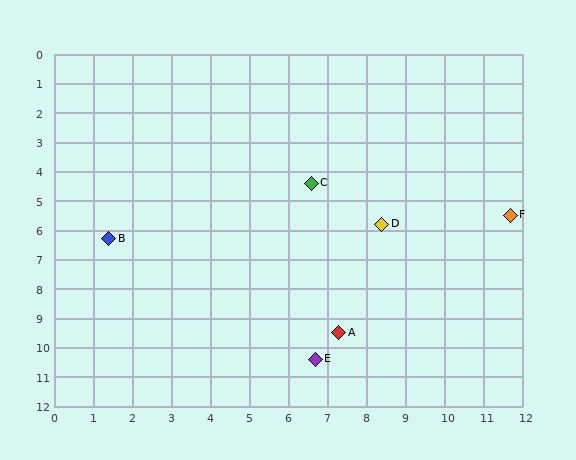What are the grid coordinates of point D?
Point D is at approximately (8.4, 5.8).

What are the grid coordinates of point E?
Point E is at approximately (6.7, 10.4).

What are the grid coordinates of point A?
Point A is at approximately (7.3, 9.5).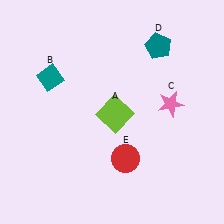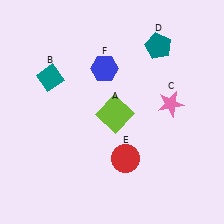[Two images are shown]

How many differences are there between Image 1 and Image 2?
There is 1 difference between the two images.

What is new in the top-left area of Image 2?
A blue hexagon (F) was added in the top-left area of Image 2.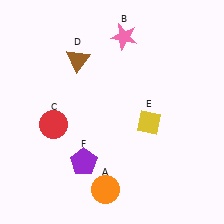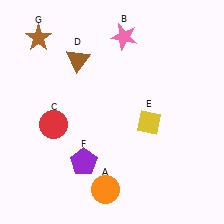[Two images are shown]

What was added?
A brown star (G) was added in Image 2.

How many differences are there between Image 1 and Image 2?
There is 1 difference between the two images.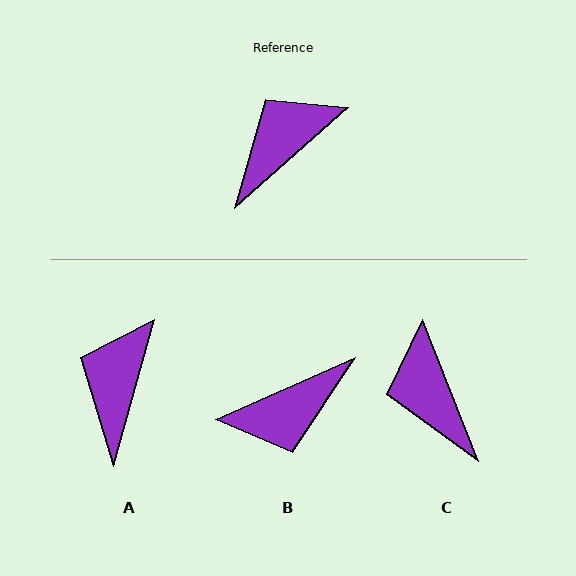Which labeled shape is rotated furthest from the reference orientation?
B, about 163 degrees away.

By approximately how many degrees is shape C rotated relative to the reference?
Approximately 70 degrees counter-clockwise.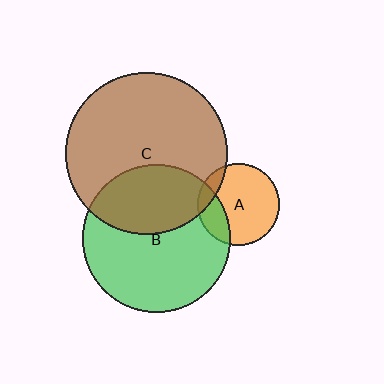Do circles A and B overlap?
Yes.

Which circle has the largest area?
Circle C (brown).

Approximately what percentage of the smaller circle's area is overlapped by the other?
Approximately 25%.